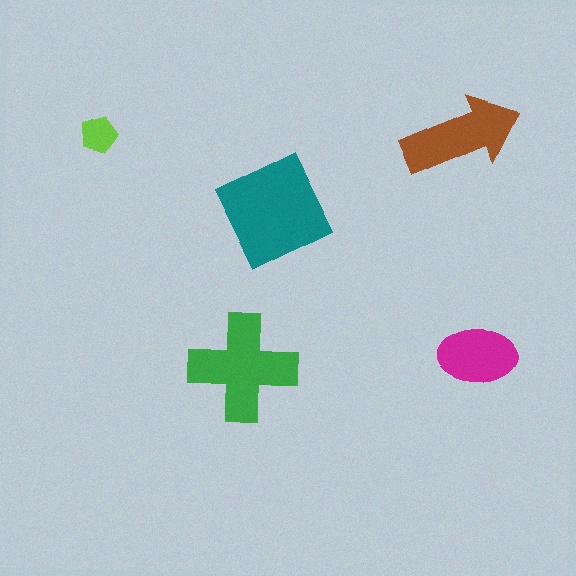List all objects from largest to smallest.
The teal diamond, the green cross, the brown arrow, the magenta ellipse, the lime pentagon.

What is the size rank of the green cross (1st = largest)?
2nd.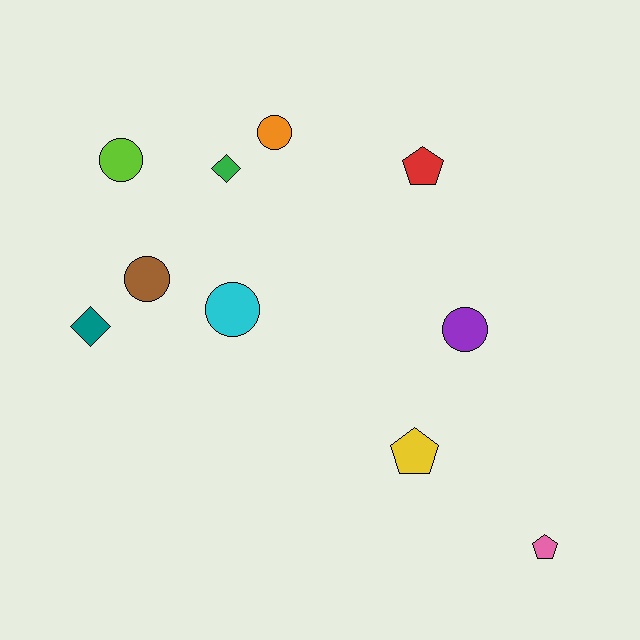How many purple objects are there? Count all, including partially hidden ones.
There is 1 purple object.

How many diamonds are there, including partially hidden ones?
There are 2 diamonds.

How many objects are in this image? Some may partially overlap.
There are 10 objects.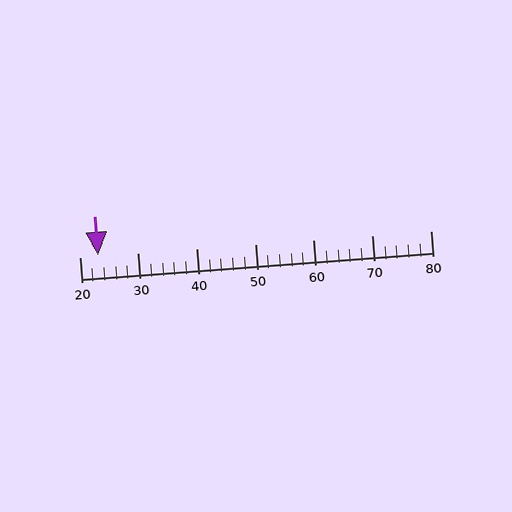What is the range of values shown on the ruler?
The ruler shows values from 20 to 80.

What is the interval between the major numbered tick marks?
The major tick marks are spaced 10 units apart.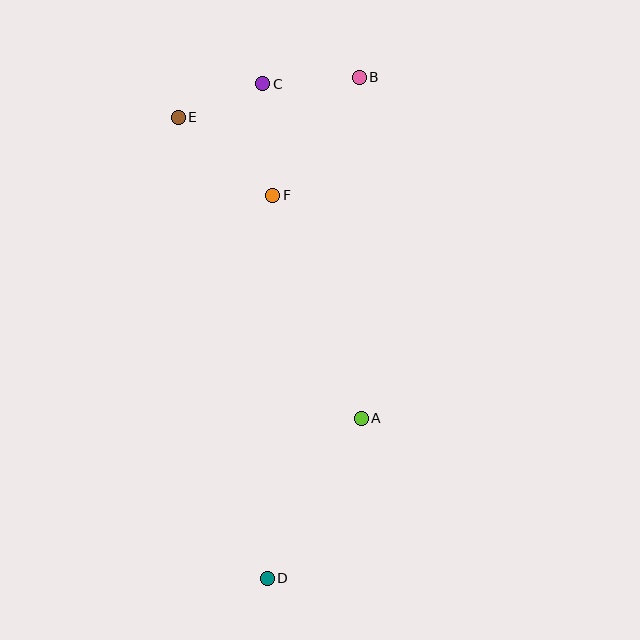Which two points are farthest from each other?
Points B and D are farthest from each other.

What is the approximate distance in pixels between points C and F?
The distance between C and F is approximately 112 pixels.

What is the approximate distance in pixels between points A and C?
The distance between A and C is approximately 349 pixels.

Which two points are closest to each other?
Points C and E are closest to each other.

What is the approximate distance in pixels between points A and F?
The distance between A and F is approximately 240 pixels.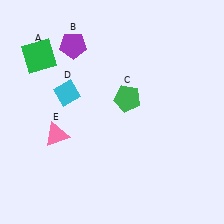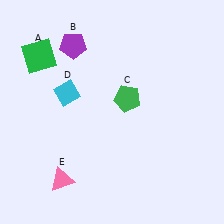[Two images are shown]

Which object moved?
The pink triangle (E) moved down.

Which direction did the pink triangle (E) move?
The pink triangle (E) moved down.